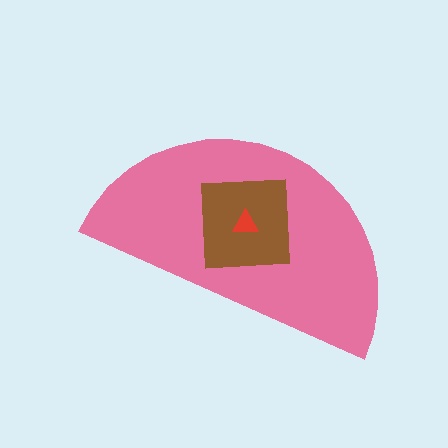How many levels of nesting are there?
3.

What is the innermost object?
The red triangle.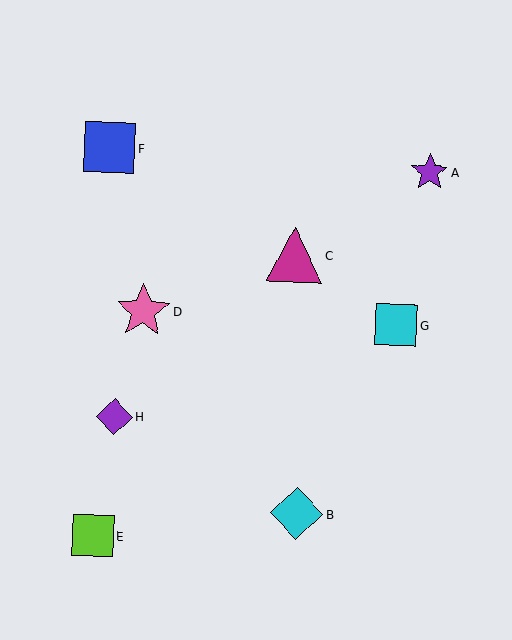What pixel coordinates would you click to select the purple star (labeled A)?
Click at (430, 172) to select the purple star A.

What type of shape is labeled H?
Shape H is a purple diamond.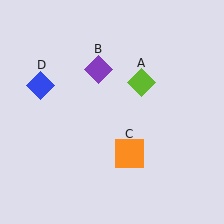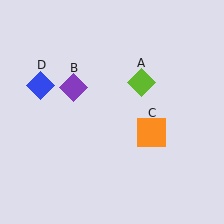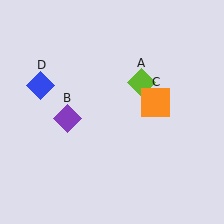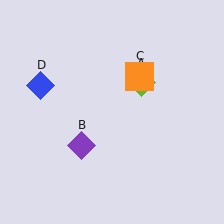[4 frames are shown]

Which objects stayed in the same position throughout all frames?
Lime diamond (object A) and blue diamond (object D) remained stationary.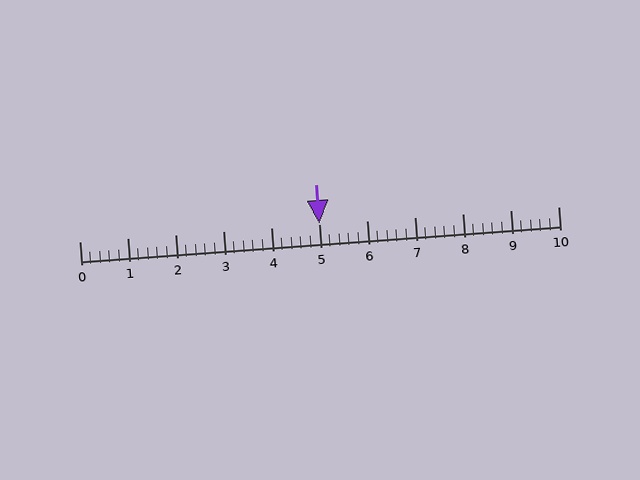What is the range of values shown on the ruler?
The ruler shows values from 0 to 10.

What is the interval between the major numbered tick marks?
The major tick marks are spaced 1 units apart.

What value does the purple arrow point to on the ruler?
The purple arrow points to approximately 5.0.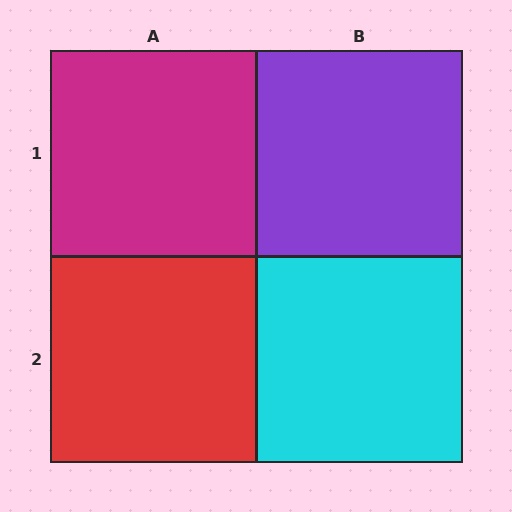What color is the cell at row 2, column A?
Red.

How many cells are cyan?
1 cell is cyan.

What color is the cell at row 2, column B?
Cyan.